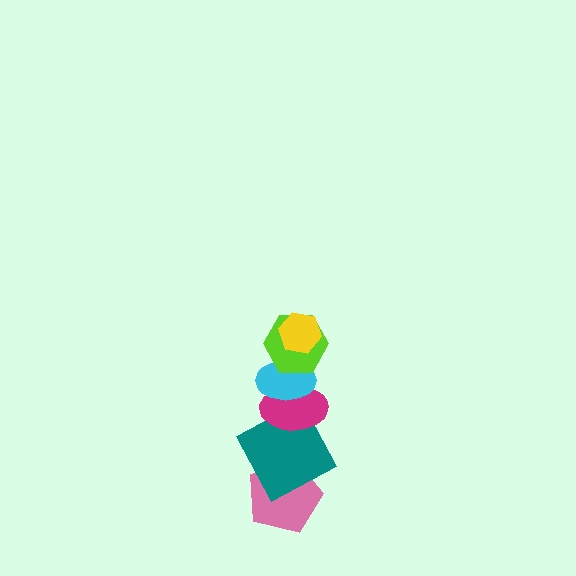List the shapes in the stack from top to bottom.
From top to bottom: the yellow hexagon, the lime hexagon, the cyan ellipse, the magenta ellipse, the teal square, the pink pentagon.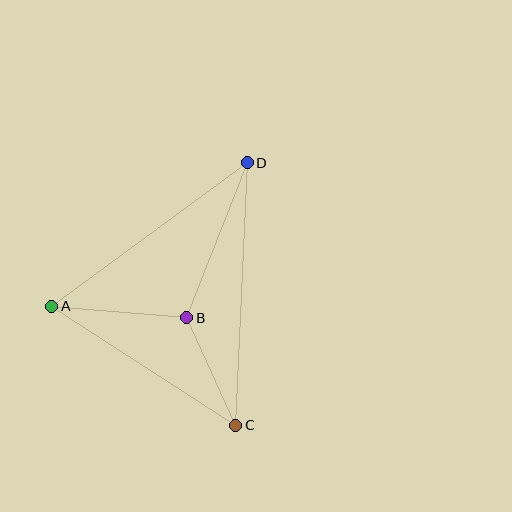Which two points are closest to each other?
Points B and C are closest to each other.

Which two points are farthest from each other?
Points C and D are farthest from each other.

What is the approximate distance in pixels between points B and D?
The distance between B and D is approximately 167 pixels.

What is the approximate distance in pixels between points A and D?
The distance between A and D is approximately 243 pixels.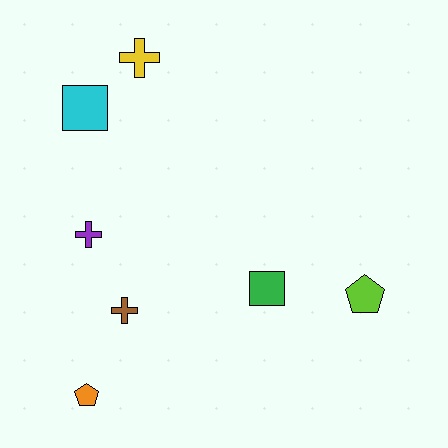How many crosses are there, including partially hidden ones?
There are 3 crosses.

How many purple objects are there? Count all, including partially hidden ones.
There is 1 purple object.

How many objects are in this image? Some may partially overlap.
There are 7 objects.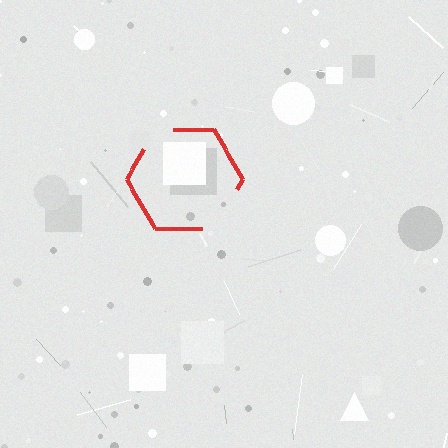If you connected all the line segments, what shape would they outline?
They would outline a hexagon.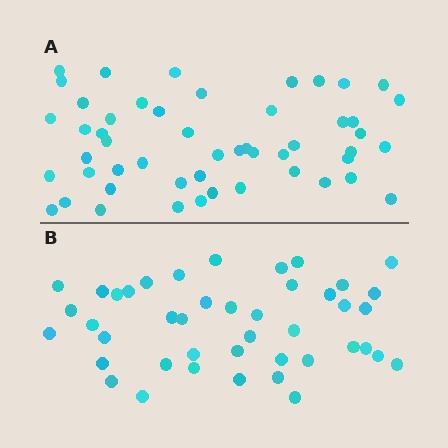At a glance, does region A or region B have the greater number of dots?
Region A (the top region) has more dots.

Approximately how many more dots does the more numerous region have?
Region A has roughly 8 or so more dots than region B.